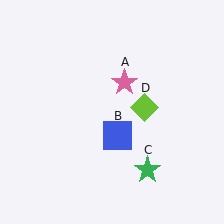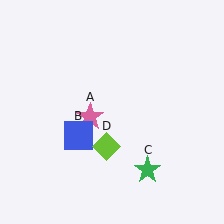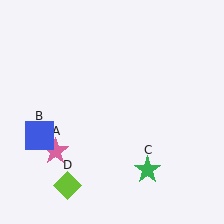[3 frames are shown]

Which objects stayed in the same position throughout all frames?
Green star (object C) remained stationary.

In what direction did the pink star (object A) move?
The pink star (object A) moved down and to the left.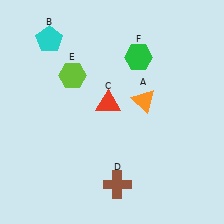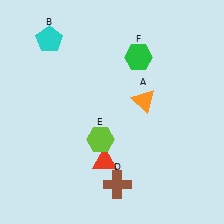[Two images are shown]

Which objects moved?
The objects that moved are: the red triangle (C), the lime hexagon (E).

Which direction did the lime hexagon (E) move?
The lime hexagon (E) moved down.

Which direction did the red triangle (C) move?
The red triangle (C) moved down.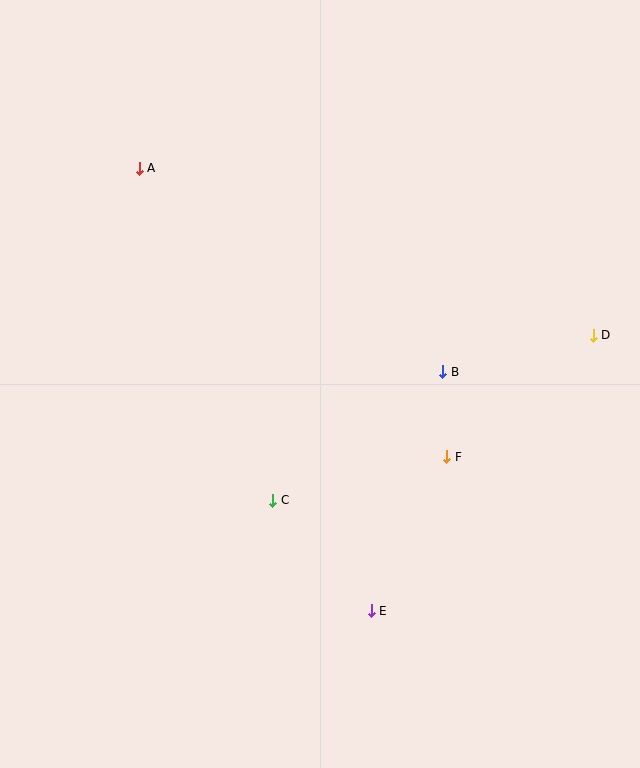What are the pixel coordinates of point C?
Point C is at (273, 501).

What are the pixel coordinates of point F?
Point F is at (447, 457).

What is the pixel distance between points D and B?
The distance between D and B is 155 pixels.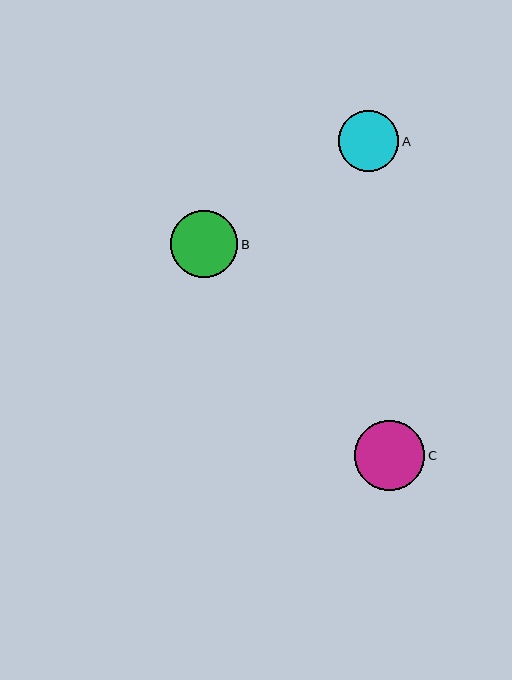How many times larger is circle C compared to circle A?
Circle C is approximately 1.1 times the size of circle A.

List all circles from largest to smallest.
From largest to smallest: C, B, A.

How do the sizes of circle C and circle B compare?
Circle C and circle B are approximately the same size.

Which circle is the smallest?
Circle A is the smallest with a size of approximately 61 pixels.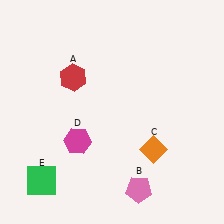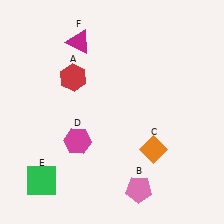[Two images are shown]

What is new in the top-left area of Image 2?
A magenta triangle (F) was added in the top-left area of Image 2.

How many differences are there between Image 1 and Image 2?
There is 1 difference between the two images.